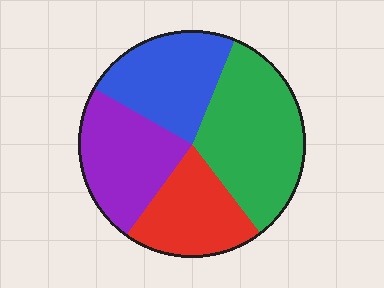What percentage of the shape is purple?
Purple covers roughly 25% of the shape.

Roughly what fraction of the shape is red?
Red covers roughly 20% of the shape.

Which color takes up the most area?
Green, at roughly 35%.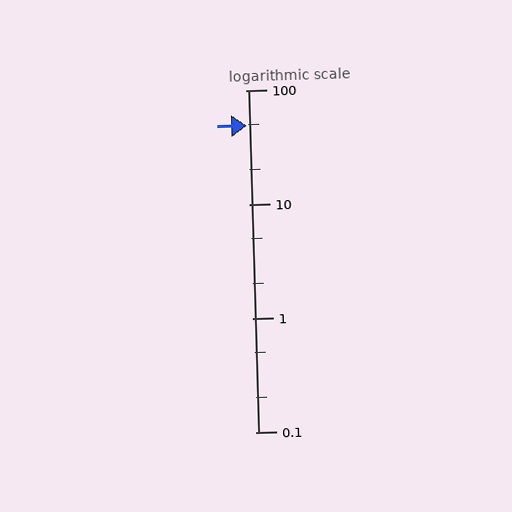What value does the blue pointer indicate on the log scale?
The pointer indicates approximately 49.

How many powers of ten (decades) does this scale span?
The scale spans 3 decades, from 0.1 to 100.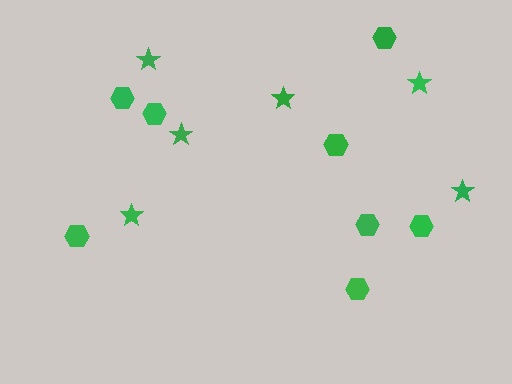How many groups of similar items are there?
There are 2 groups: one group of stars (6) and one group of hexagons (8).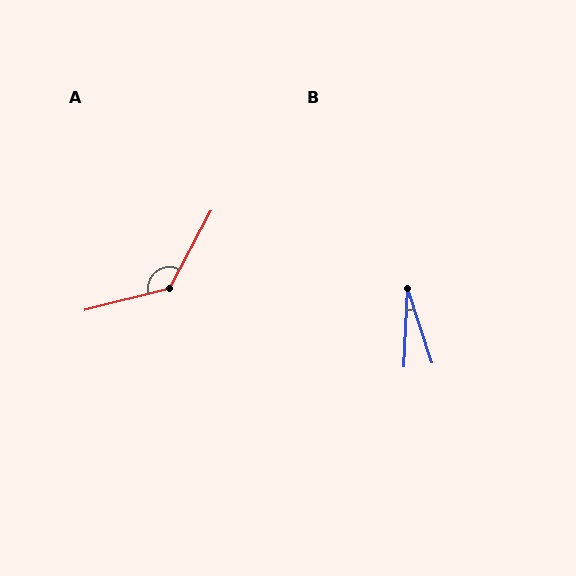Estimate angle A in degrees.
Approximately 133 degrees.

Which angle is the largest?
A, at approximately 133 degrees.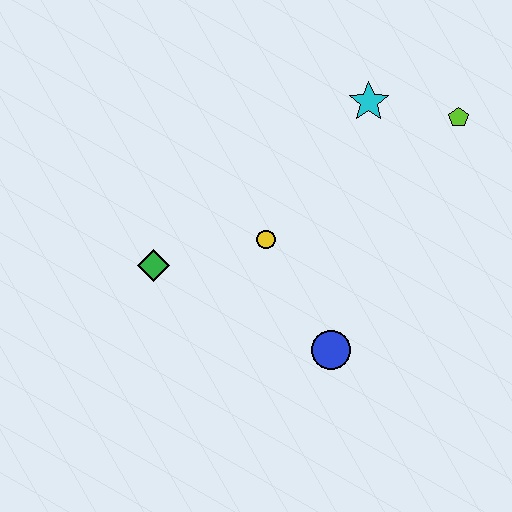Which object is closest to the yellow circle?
The green diamond is closest to the yellow circle.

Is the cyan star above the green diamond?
Yes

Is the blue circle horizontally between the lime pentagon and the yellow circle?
Yes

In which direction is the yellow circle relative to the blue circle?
The yellow circle is above the blue circle.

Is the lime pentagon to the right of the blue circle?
Yes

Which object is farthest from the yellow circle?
The lime pentagon is farthest from the yellow circle.